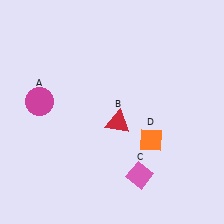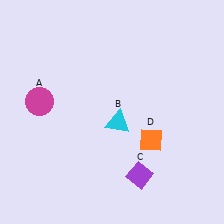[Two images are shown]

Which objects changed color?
B changed from red to cyan. C changed from pink to purple.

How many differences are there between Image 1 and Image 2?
There are 2 differences between the two images.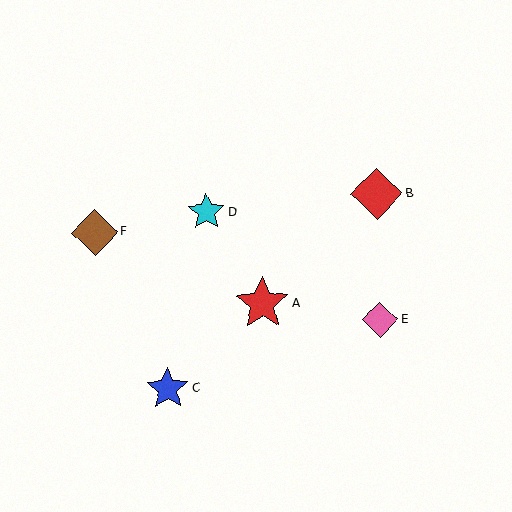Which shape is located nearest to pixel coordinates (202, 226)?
The cyan star (labeled D) at (206, 212) is nearest to that location.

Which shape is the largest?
The red star (labeled A) is the largest.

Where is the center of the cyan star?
The center of the cyan star is at (206, 212).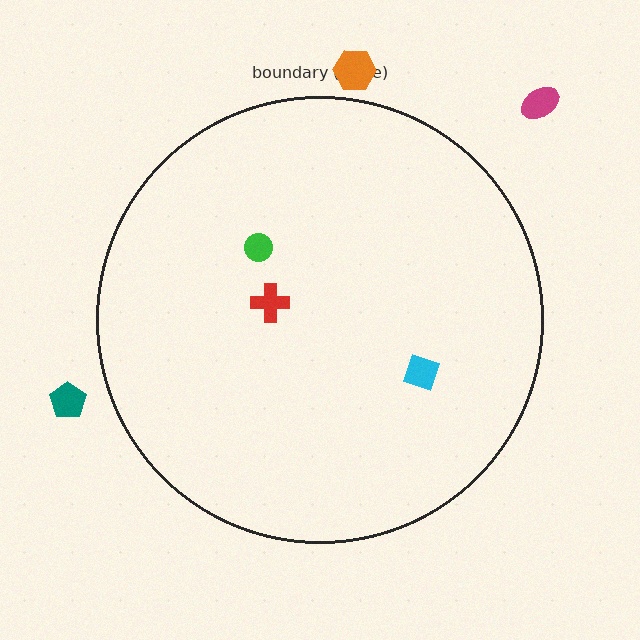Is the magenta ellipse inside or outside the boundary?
Outside.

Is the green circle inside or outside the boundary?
Inside.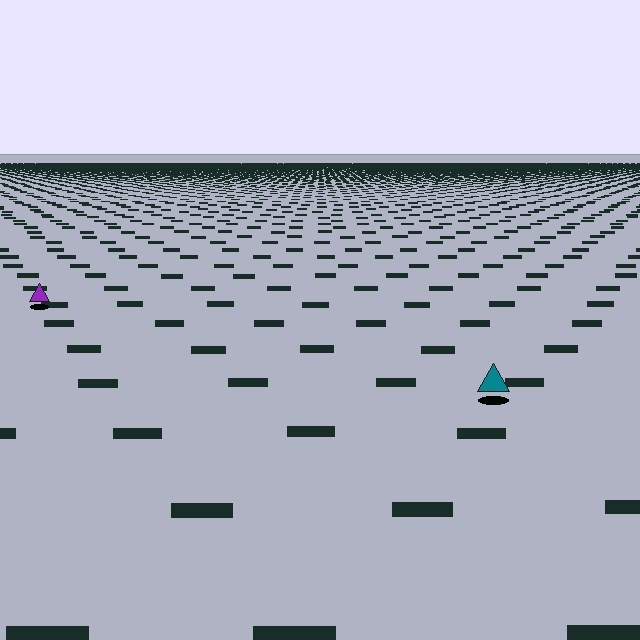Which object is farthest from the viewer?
The purple triangle is farthest from the viewer. It appears smaller and the ground texture around it is denser.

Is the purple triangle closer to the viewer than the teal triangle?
No. The teal triangle is closer — you can tell from the texture gradient: the ground texture is coarser near it.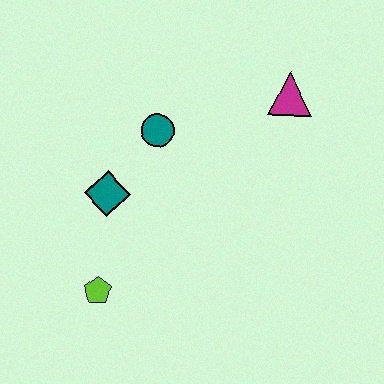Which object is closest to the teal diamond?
The teal circle is closest to the teal diamond.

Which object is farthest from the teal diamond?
The magenta triangle is farthest from the teal diamond.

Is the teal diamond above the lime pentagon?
Yes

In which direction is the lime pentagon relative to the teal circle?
The lime pentagon is below the teal circle.